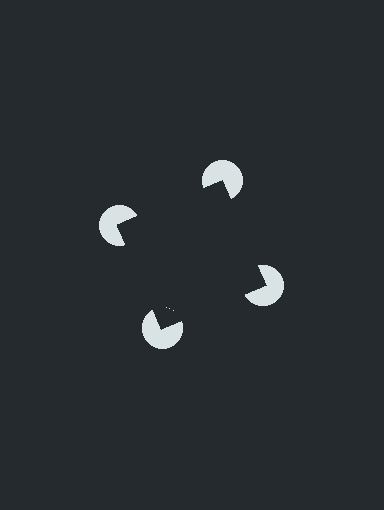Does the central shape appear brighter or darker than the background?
It typically appears slightly darker than the background, even though no actual brightness change is drawn.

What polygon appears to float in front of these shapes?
An illusory square — its edges are inferred from the aligned wedge cuts in the pac-man discs, not physically drawn.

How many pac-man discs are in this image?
There are 4 — one at each vertex of the illusory square.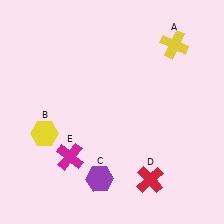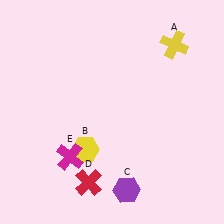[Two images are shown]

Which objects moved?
The objects that moved are: the yellow hexagon (B), the purple hexagon (C), the red cross (D).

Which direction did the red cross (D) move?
The red cross (D) moved left.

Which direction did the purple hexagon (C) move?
The purple hexagon (C) moved right.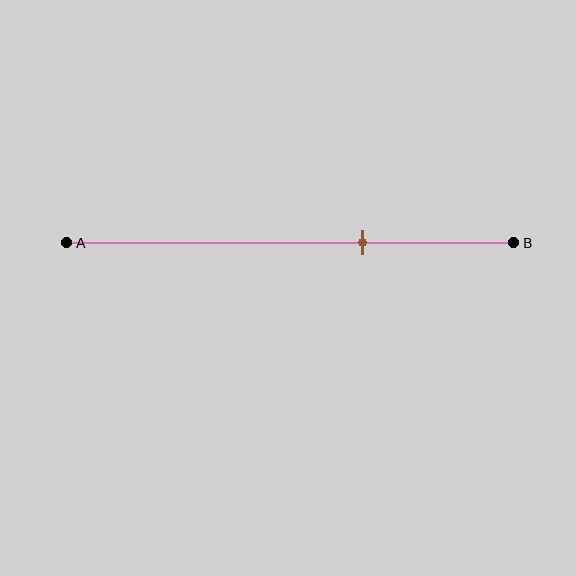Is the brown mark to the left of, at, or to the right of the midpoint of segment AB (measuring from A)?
The brown mark is to the right of the midpoint of segment AB.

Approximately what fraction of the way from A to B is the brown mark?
The brown mark is approximately 65% of the way from A to B.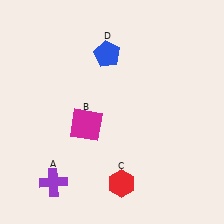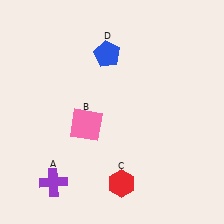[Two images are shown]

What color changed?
The square (B) changed from magenta in Image 1 to pink in Image 2.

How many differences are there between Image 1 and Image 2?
There is 1 difference between the two images.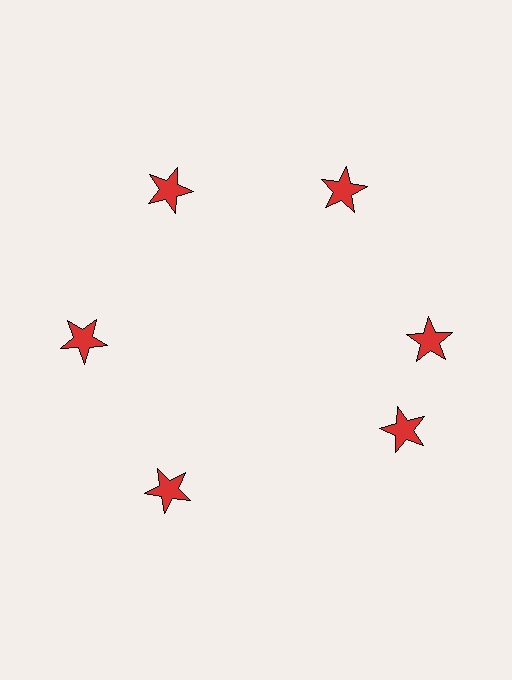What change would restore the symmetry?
The symmetry would be restored by rotating it back into even spacing with its neighbors so that all 6 stars sit at equal angles and equal distance from the center.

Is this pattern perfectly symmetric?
No. The 6 red stars are arranged in a ring, but one element near the 5 o'clock position is rotated out of alignment along the ring, breaking the 6-fold rotational symmetry.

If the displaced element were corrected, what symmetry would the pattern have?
It would have 6-fold rotational symmetry — the pattern would map onto itself every 60 degrees.